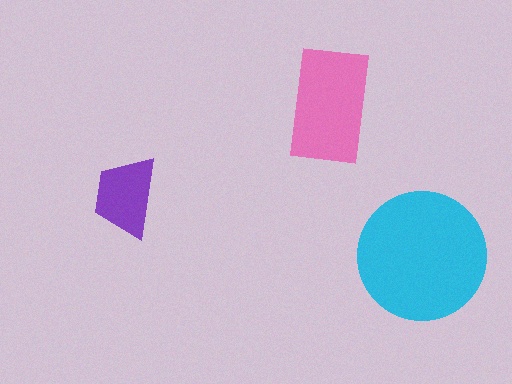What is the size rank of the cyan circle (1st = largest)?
1st.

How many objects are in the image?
There are 3 objects in the image.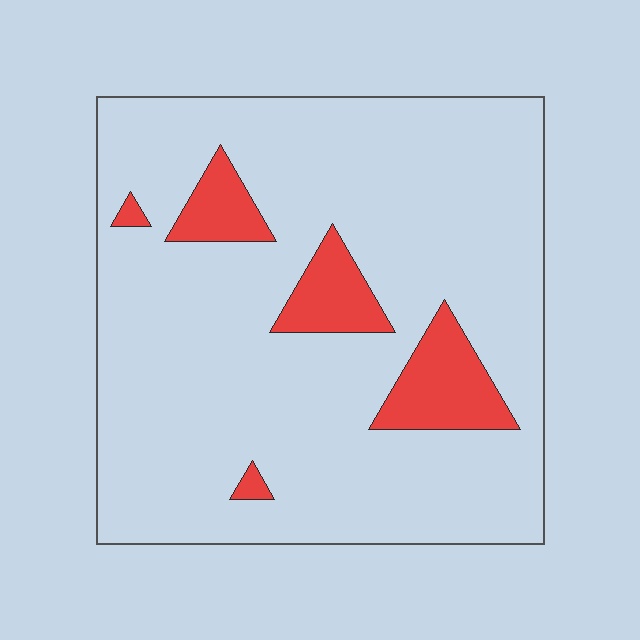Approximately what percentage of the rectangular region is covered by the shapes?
Approximately 10%.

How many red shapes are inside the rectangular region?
5.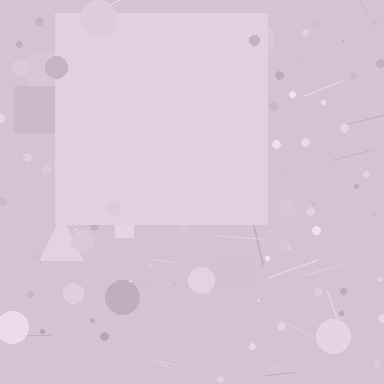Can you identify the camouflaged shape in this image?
The camouflaged shape is a square.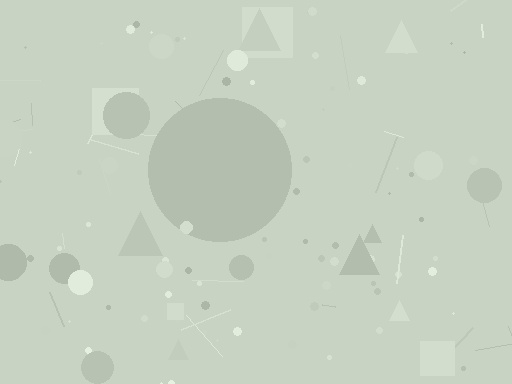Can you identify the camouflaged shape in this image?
The camouflaged shape is a circle.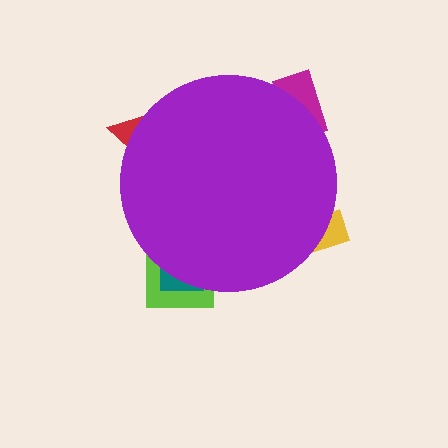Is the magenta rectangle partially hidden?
Yes, the magenta rectangle is partially hidden behind the purple circle.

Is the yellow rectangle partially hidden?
Yes, the yellow rectangle is partially hidden behind the purple circle.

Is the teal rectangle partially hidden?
Yes, the teal rectangle is partially hidden behind the purple circle.